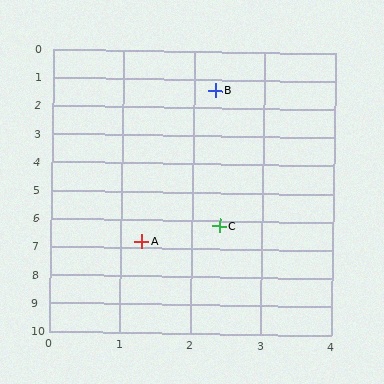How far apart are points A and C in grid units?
Points A and C are about 1.3 grid units apart.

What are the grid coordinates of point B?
Point B is at approximately (2.3, 1.4).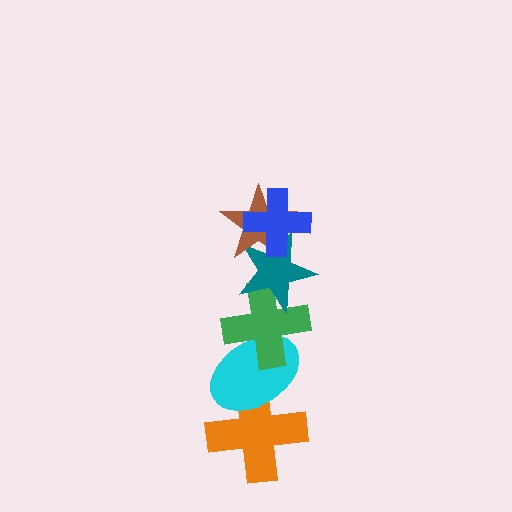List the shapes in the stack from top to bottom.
From top to bottom: the blue cross, the brown star, the teal star, the green cross, the cyan ellipse, the orange cross.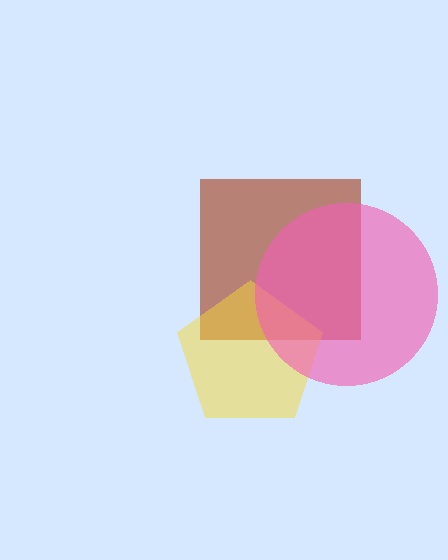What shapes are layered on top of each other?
The layered shapes are: a brown square, a yellow pentagon, a pink circle.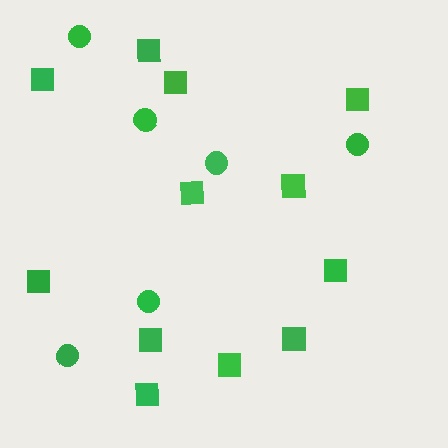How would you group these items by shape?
There are 2 groups: one group of circles (6) and one group of squares (12).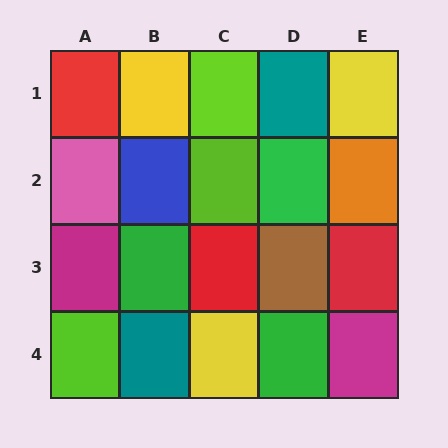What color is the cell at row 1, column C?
Lime.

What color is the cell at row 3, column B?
Green.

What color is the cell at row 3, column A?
Magenta.